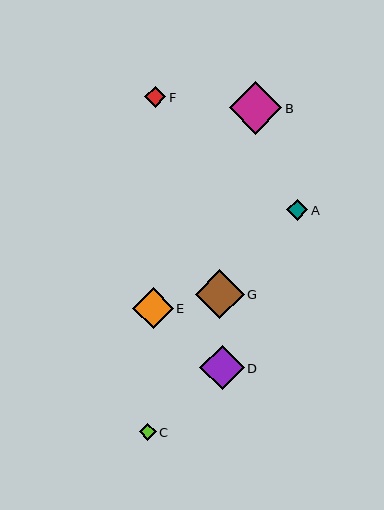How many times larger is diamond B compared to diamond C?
Diamond B is approximately 3.2 times the size of diamond C.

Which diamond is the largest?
Diamond B is the largest with a size of approximately 53 pixels.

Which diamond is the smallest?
Diamond C is the smallest with a size of approximately 16 pixels.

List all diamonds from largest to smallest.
From largest to smallest: B, G, D, E, A, F, C.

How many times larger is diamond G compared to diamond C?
Diamond G is approximately 3.0 times the size of diamond C.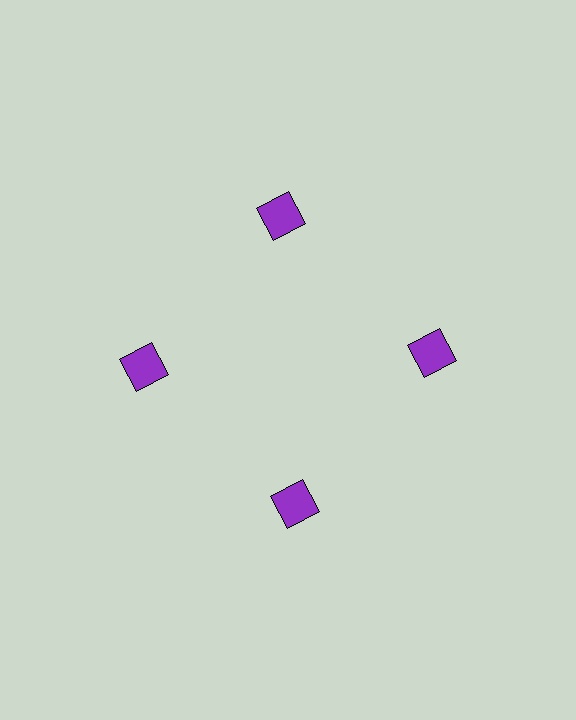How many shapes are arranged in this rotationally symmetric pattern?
There are 4 shapes, arranged in 4 groups of 1.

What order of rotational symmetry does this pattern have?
This pattern has 4-fold rotational symmetry.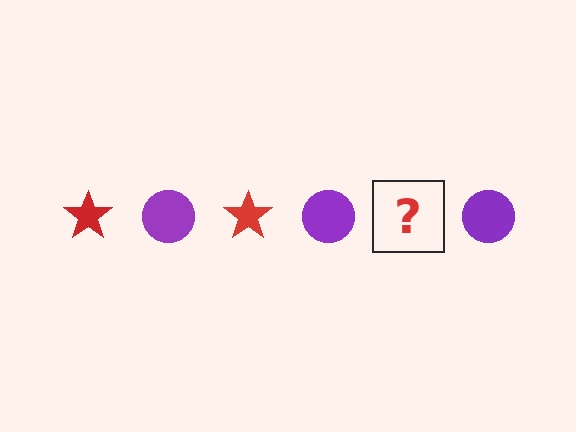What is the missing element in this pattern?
The missing element is a red star.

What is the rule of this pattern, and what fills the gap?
The rule is that the pattern alternates between red star and purple circle. The gap should be filled with a red star.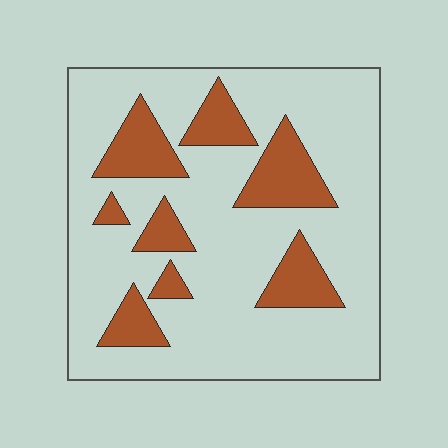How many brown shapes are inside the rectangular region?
8.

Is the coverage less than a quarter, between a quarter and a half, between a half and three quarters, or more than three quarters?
Less than a quarter.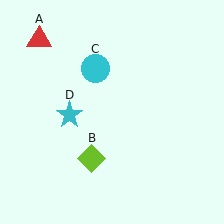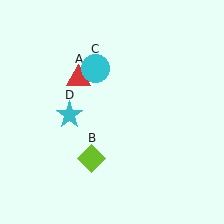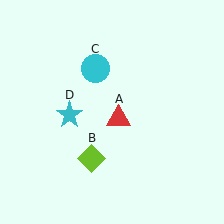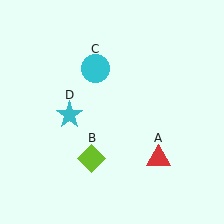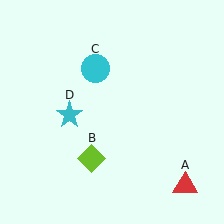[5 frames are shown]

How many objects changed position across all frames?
1 object changed position: red triangle (object A).